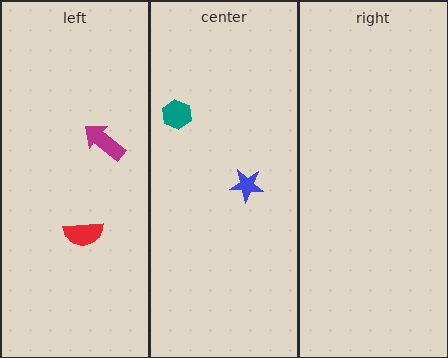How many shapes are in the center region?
2.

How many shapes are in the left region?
2.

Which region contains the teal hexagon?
The center region.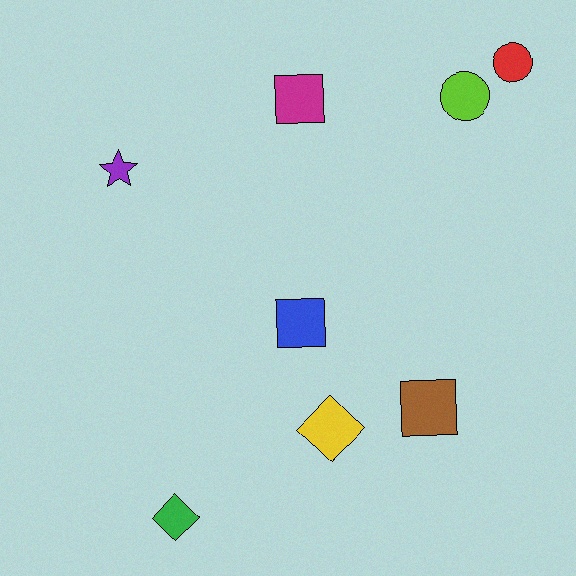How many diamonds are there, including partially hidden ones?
There are 2 diamonds.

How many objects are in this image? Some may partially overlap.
There are 8 objects.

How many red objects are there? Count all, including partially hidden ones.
There is 1 red object.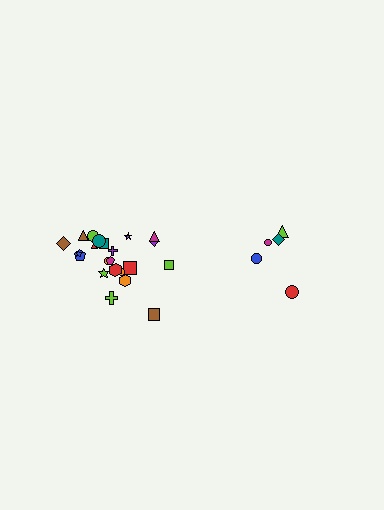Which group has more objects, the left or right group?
The left group.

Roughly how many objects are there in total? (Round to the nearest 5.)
Roughly 25 objects in total.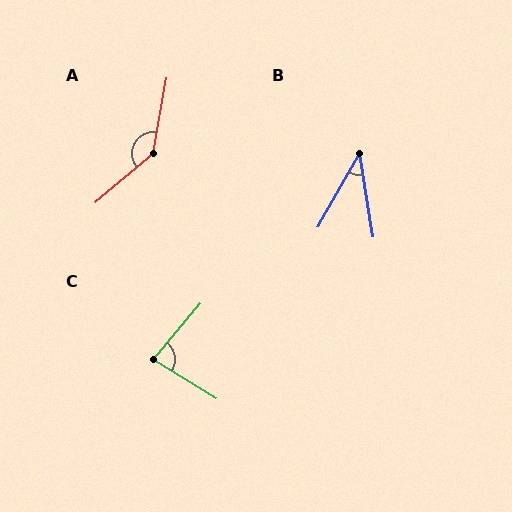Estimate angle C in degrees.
Approximately 82 degrees.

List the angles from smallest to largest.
B (38°), C (82°), A (141°).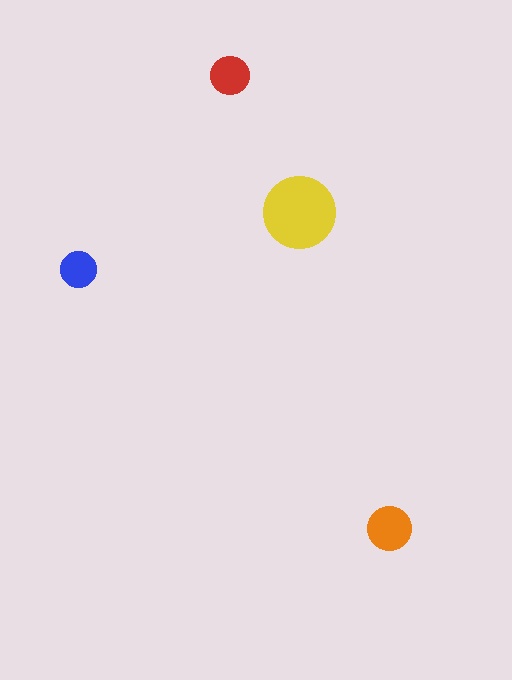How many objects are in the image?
There are 4 objects in the image.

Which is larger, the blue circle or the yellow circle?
The yellow one.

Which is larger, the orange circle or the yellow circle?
The yellow one.